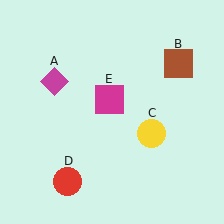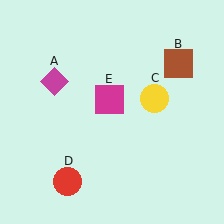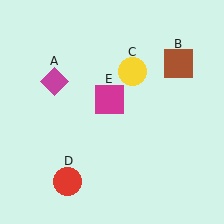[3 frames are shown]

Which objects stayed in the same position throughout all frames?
Magenta diamond (object A) and brown square (object B) and red circle (object D) and magenta square (object E) remained stationary.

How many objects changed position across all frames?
1 object changed position: yellow circle (object C).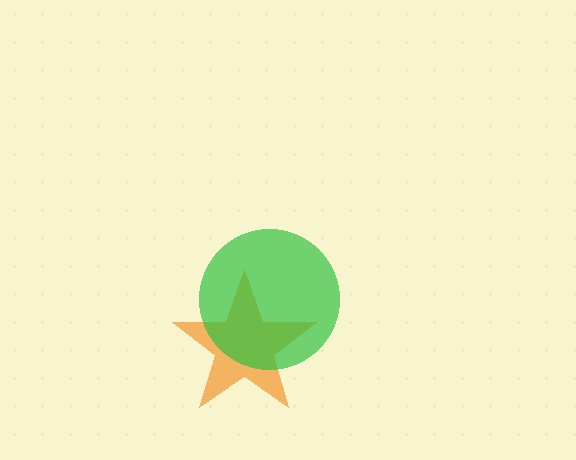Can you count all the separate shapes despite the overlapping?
Yes, there are 2 separate shapes.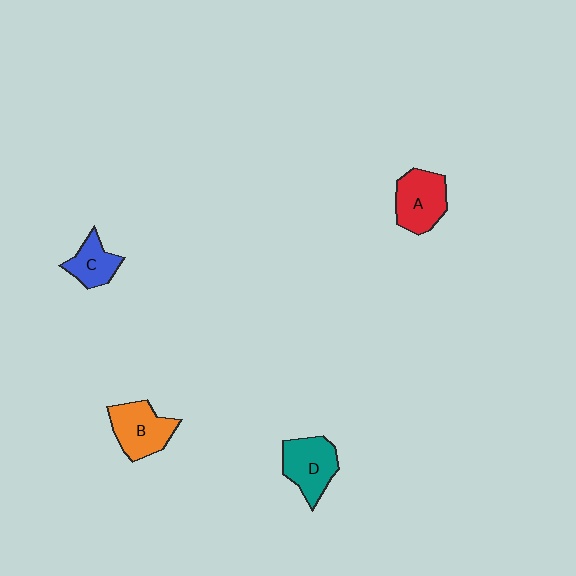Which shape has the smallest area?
Shape C (blue).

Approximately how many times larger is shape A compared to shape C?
Approximately 1.4 times.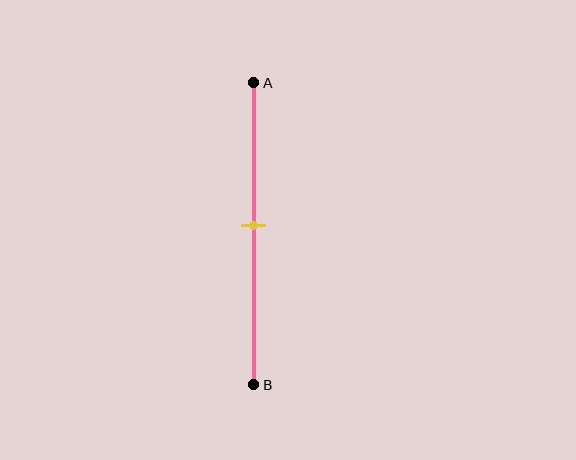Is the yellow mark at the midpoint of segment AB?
Yes, the mark is approximately at the midpoint.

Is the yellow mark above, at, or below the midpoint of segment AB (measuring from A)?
The yellow mark is approximately at the midpoint of segment AB.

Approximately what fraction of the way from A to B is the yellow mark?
The yellow mark is approximately 45% of the way from A to B.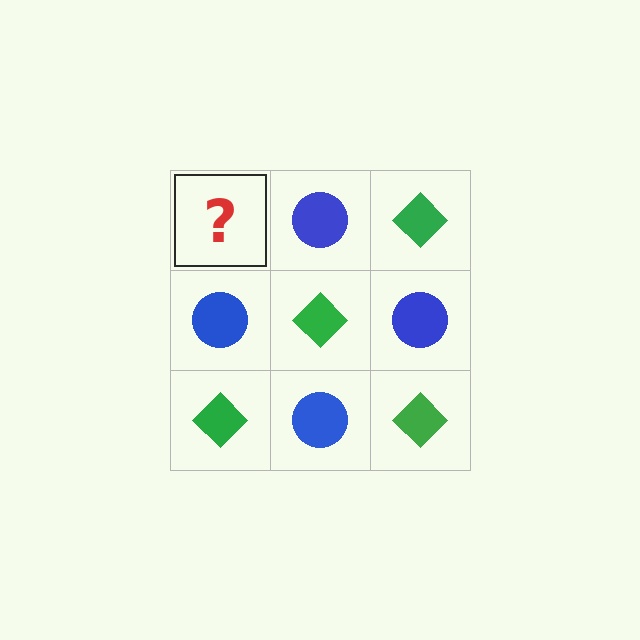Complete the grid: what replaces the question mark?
The question mark should be replaced with a green diamond.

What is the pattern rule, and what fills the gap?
The rule is that it alternates green diamond and blue circle in a checkerboard pattern. The gap should be filled with a green diamond.